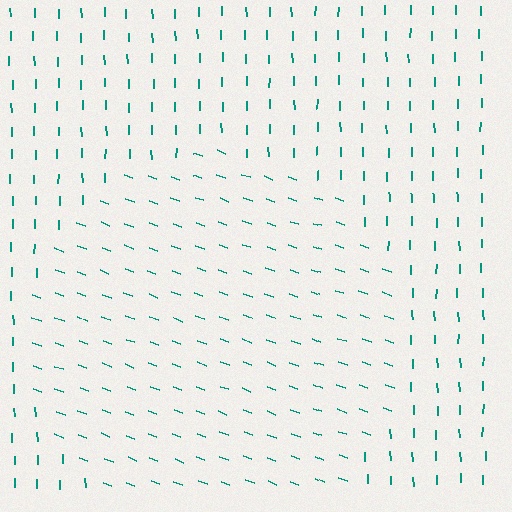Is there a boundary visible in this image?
Yes, there is a texture boundary formed by a change in line orientation.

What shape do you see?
I see a circle.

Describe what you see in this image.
The image is filled with small teal line segments. A circle region in the image has lines oriented differently from the surrounding lines, creating a visible texture boundary.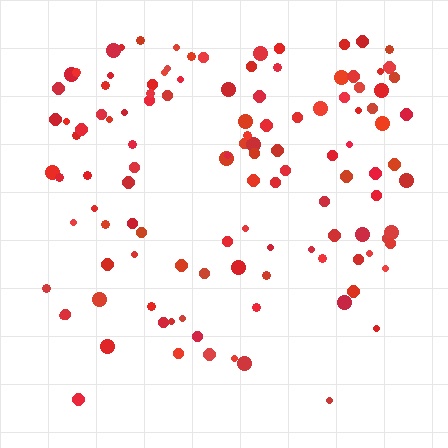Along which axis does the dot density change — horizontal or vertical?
Vertical.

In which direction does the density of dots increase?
From bottom to top, with the top side densest.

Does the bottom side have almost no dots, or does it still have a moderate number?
Still a moderate number, just noticeably fewer than the top.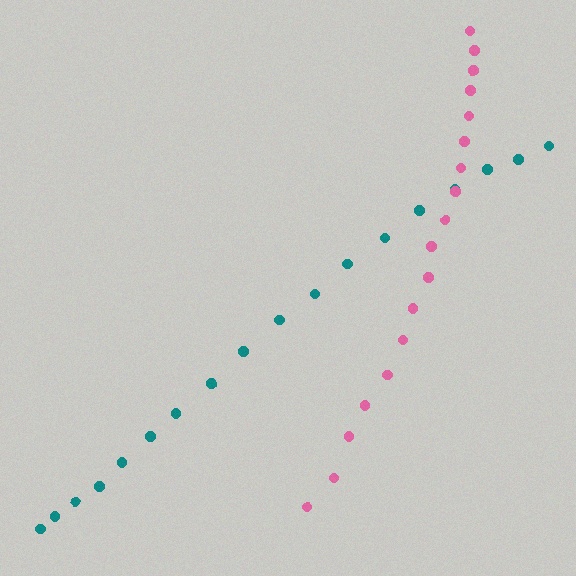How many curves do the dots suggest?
There are 2 distinct paths.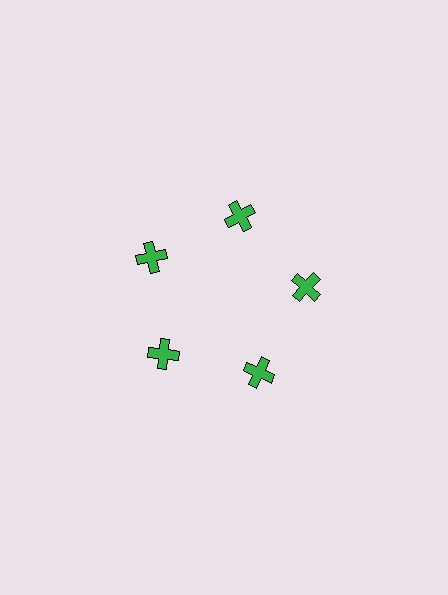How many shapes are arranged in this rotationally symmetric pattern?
There are 5 shapes, arranged in 5 groups of 1.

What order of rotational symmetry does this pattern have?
This pattern has 5-fold rotational symmetry.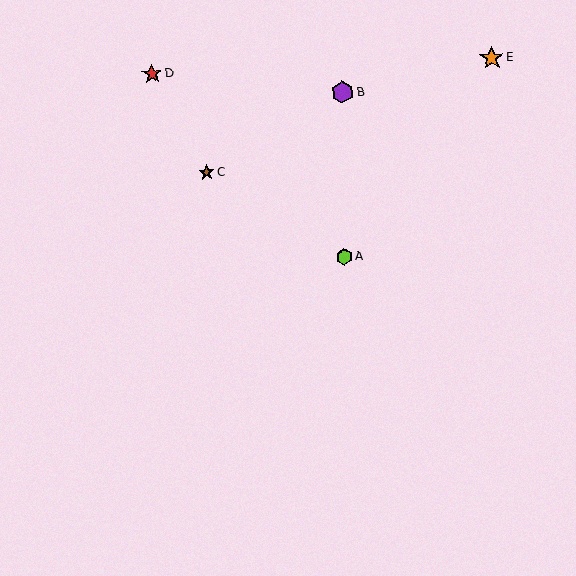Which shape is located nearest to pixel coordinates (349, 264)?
The lime hexagon (labeled A) at (344, 257) is nearest to that location.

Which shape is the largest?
The orange star (labeled E) is the largest.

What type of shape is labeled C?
Shape C is a brown star.